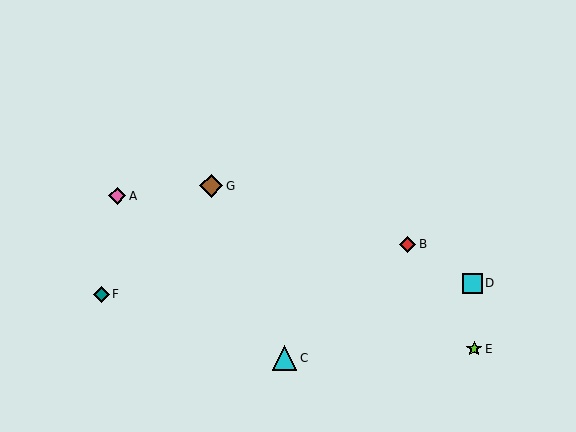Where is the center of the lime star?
The center of the lime star is at (474, 349).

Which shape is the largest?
The cyan triangle (labeled C) is the largest.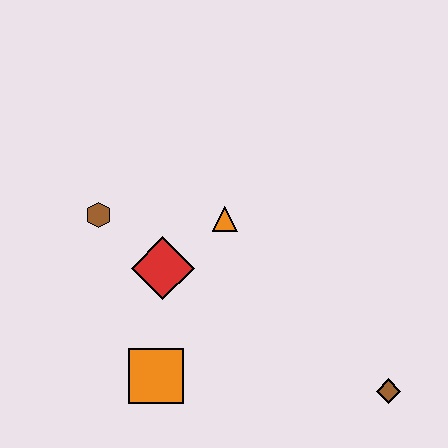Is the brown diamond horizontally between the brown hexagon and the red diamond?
No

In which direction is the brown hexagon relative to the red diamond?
The brown hexagon is to the left of the red diamond.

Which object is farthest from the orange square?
The brown diamond is farthest from the orange square.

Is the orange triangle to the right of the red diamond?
Yes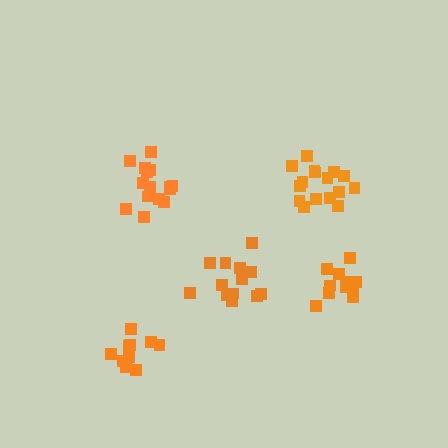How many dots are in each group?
Group 1: 13 dots, Group 2: 16 dots, Group 3: 15 dots, Group 4: 10 dots, Group 5: 13 dots (67 total).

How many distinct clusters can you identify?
There are 5 distinct clusters.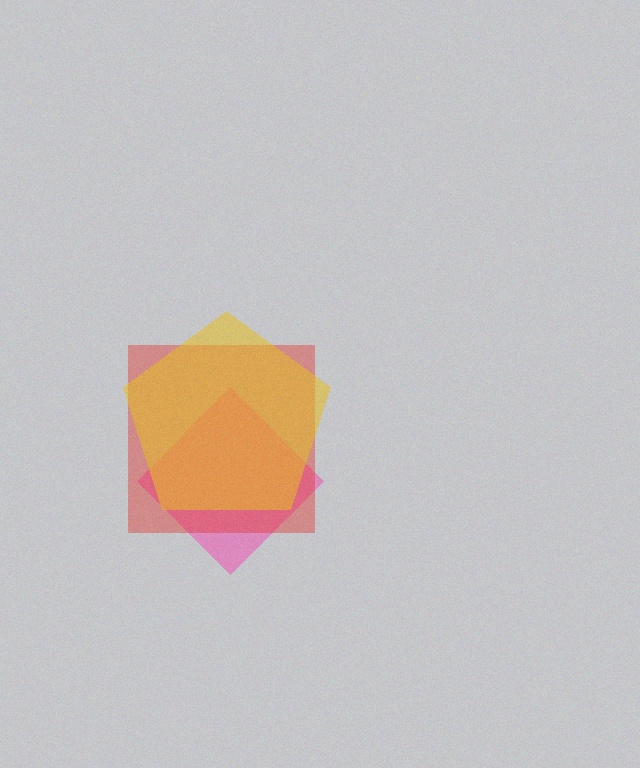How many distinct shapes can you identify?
There are 3 distinct shapes: a pink diamond, a red square, a yellow pentagon.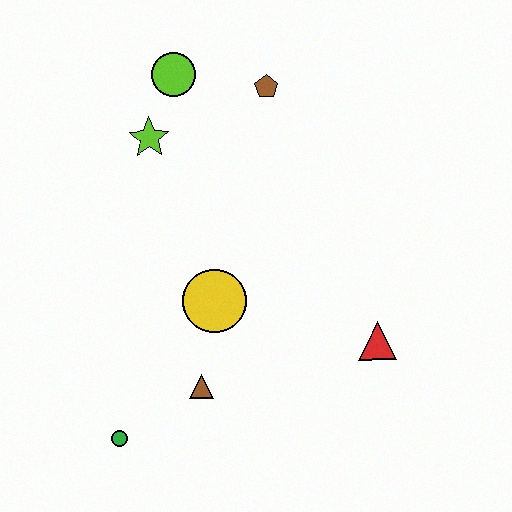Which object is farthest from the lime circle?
The green circle is farthest from the lime circle.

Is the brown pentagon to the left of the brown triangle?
No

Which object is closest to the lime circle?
The lime star is closest to the lime circle.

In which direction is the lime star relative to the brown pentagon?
The lime star is to the left of the brown pentagon.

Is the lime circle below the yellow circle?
No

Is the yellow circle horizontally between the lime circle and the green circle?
No